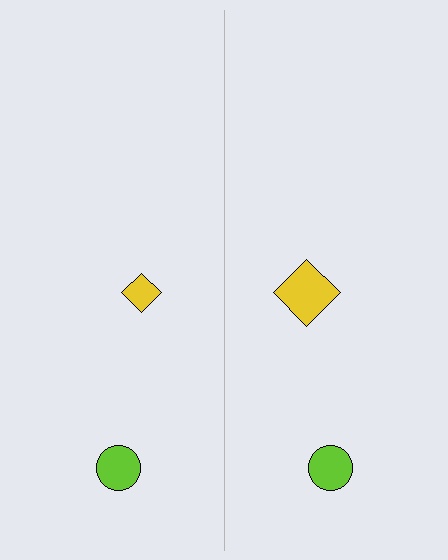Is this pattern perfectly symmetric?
No, the pattern is not perfectly symmetric. The yellow diamond on the right side has a different size than its mirror counterpart.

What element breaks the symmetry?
The yellow diamond on the right side has a different size than its mirror counterpart.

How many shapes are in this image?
There are 4 shapes in this image.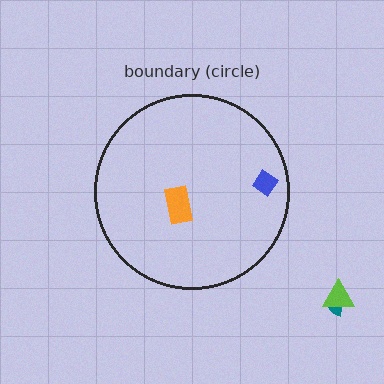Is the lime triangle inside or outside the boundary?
Outside.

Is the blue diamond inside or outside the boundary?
Inside.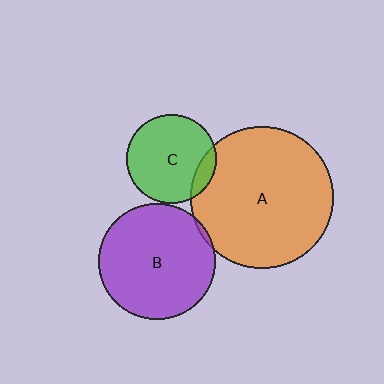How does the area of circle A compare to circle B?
Approximately 1.5 times.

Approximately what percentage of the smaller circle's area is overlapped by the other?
Approximately 10%.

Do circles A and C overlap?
Yes.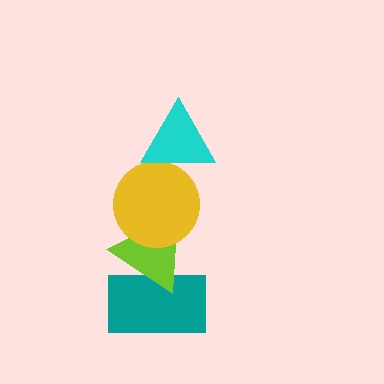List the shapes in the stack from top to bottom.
From top to bottom: the cyan triangle, the yellow circle, the lime triangle, the teal rectangle.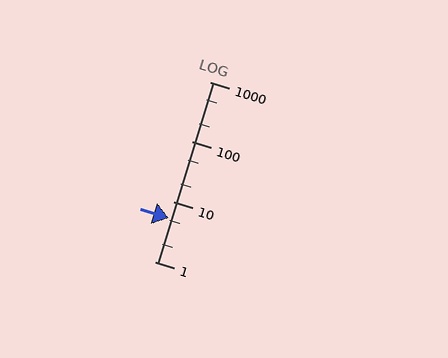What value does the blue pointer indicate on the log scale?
The pointer indicates approximately 5.4.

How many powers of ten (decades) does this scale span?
The scale spans 3 decades, from 1 to 1000.